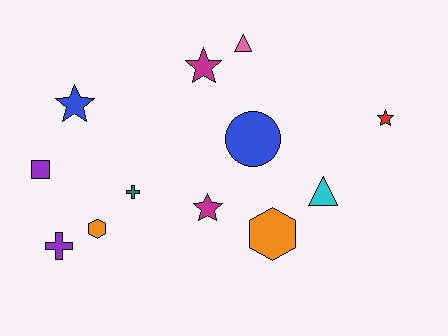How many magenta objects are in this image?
There are 2 magenta objects.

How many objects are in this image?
There are 12 objects.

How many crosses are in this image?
There are 2 crosses.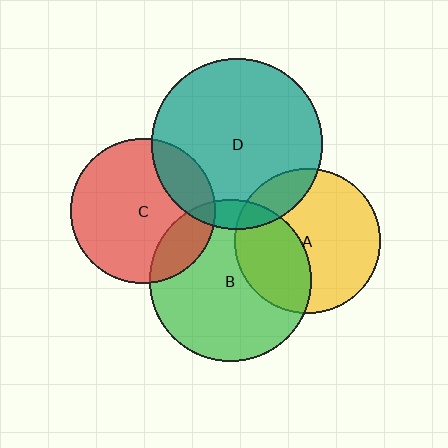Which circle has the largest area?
Circle D (teal).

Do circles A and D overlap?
Yes.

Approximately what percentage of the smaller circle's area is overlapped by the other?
Approximately 15%.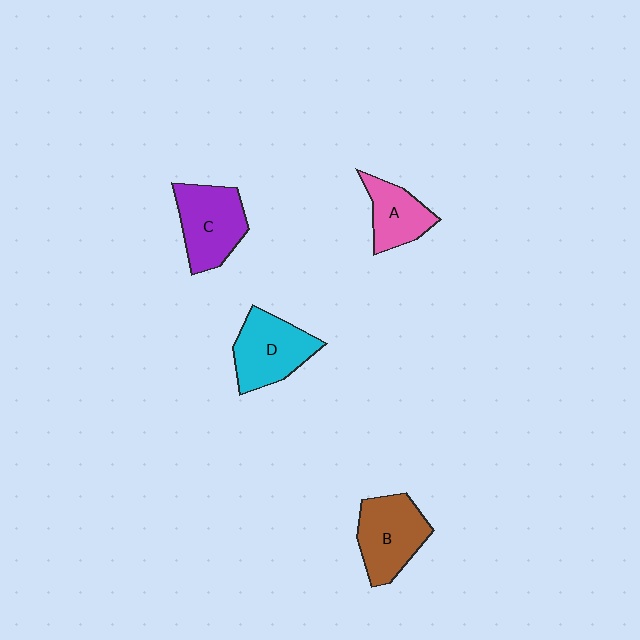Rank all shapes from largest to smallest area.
From largest to smallest: C (purple), B (brown), D (cyan), A (pink).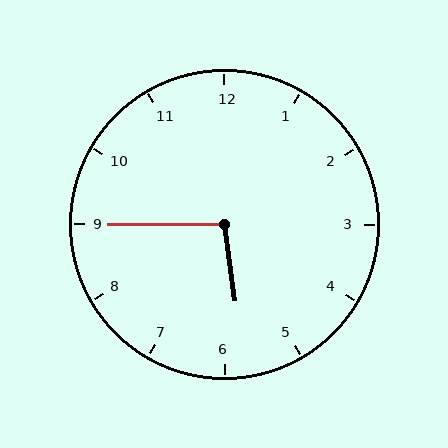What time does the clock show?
5:45.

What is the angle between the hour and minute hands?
Approximately 98 degrees.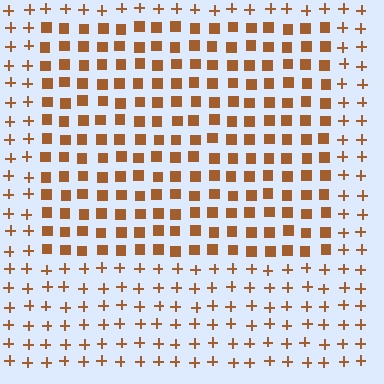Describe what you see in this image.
The image is filled with small brown elements arranged in a uniform grid. A rectangle-shaped region contains squares, while the surrounding area contains plus signs. The boundary is defined purely by the change in element shape.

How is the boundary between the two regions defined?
The boundary is defined by a change in element shape: squares inside vs. plus signs outside. All elements share the same color and spacing.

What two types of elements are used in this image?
The image uses squares inside the rectangle region and plus signs outside it.